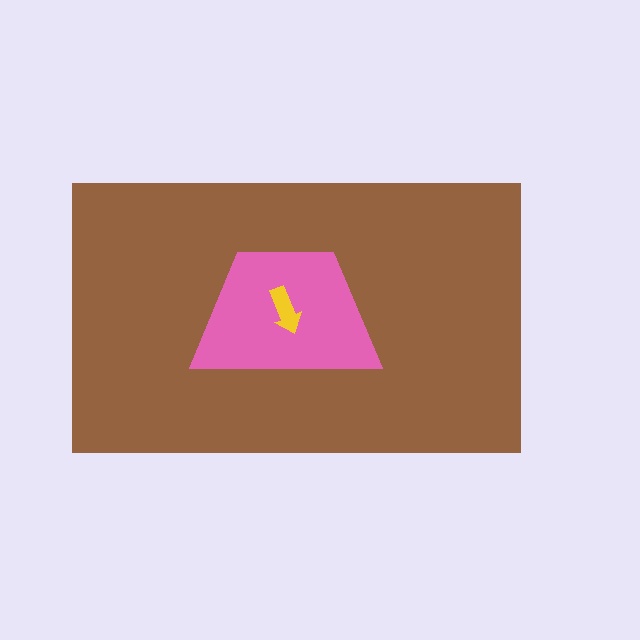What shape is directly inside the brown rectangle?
The pink trapezoid.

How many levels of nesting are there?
3.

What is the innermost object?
The yellow arrow.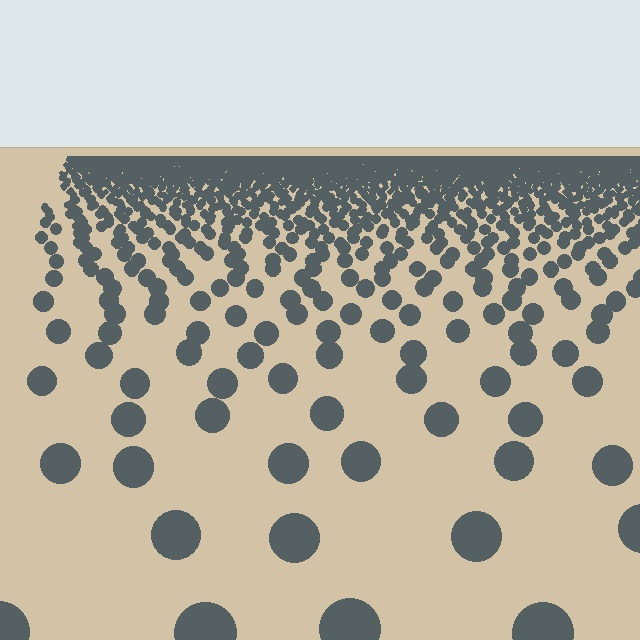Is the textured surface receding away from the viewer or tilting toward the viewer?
The surface is receding away from the viewer. Texture elements get smaller and denser toward the top.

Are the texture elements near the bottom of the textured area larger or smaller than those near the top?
Larger. Near the bottom, elements are closer to the viewer and appear at a bigger on-screen size.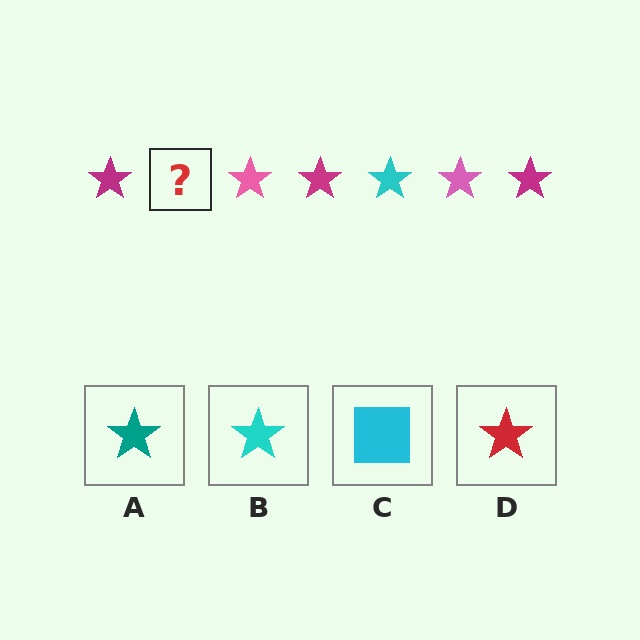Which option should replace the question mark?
Option B.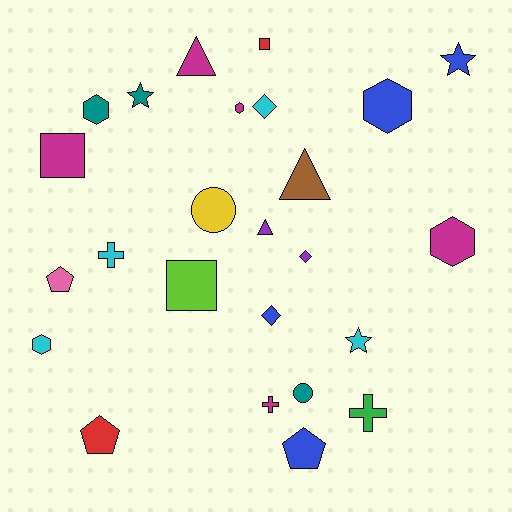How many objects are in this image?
There are 25 objects.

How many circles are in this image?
There are 2 circles.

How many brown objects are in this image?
There is 1 brown object.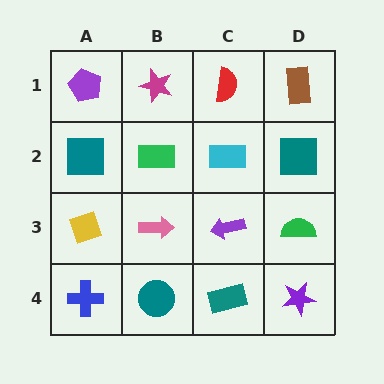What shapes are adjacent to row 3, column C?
A cyan rectangle (row 2, column C), a teal rectangle (row 4, column C), a pink arrow (row 3, column B), a green semicircle (row 3, column D).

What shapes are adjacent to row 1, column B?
A green rectangle (row 2, column B), a purple pentagon (row 1, column A), a red semicircle (row 1, column C).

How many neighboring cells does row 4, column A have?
2.